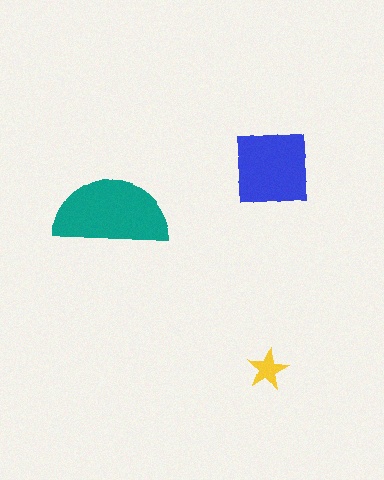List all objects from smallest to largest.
The yellow star, the blue square, the teal semicircle.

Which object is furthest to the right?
The yellow star is rightmost.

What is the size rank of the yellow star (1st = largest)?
3rd.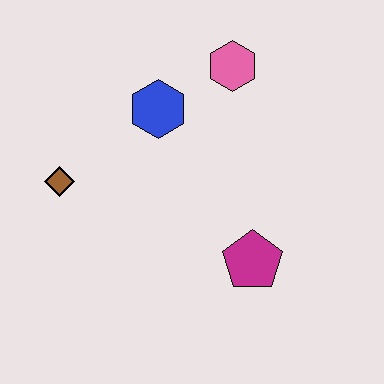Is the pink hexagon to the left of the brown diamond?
No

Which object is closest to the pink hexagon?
The blue hexagon is closest to the pink hexagon.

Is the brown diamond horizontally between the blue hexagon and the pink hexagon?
No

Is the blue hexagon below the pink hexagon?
Yes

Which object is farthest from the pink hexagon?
The brown diamond is farthest from the pink hexagon.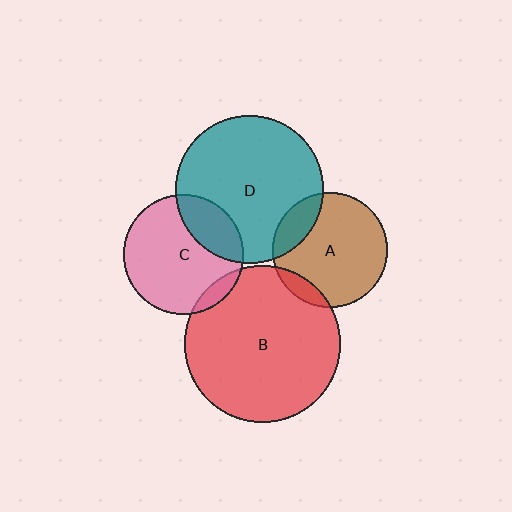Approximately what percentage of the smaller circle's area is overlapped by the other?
Approximately 15%.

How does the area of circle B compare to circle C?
Approximately 1.7 times.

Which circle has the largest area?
Circle B (red).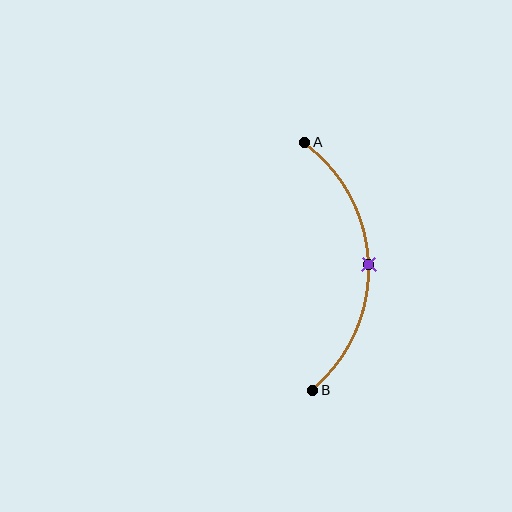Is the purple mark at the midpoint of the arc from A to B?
Yes. The purple mark lies on the arc at equal arc-length from both A and B — it is the arc midpoint.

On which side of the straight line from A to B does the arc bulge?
The arc bulges to the right of the straight line connecting A and B.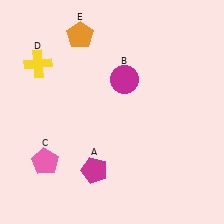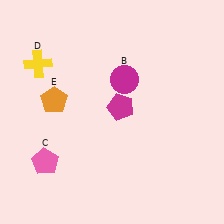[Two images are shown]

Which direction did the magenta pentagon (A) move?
The magenta pentagon (A) moved up.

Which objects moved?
The objects that moved are: the magenta pentagon (A), the orange pentagon (E).